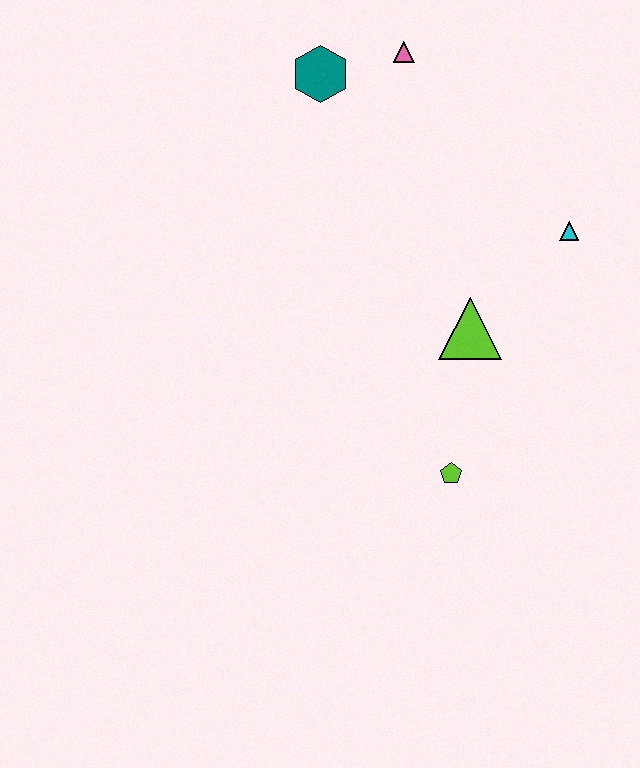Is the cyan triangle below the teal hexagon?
Yes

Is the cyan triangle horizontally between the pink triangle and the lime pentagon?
No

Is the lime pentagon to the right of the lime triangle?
No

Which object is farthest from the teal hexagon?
The lime pentagon is farthest from the teal hexagon.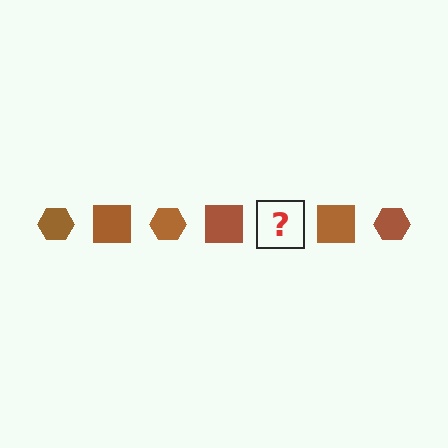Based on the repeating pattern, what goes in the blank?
The blank should be a brown hexagon.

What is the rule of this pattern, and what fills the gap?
The rule is that the pattern cycles through hexagon, square shapes in brown. The gap should be filled with a brown hexagon.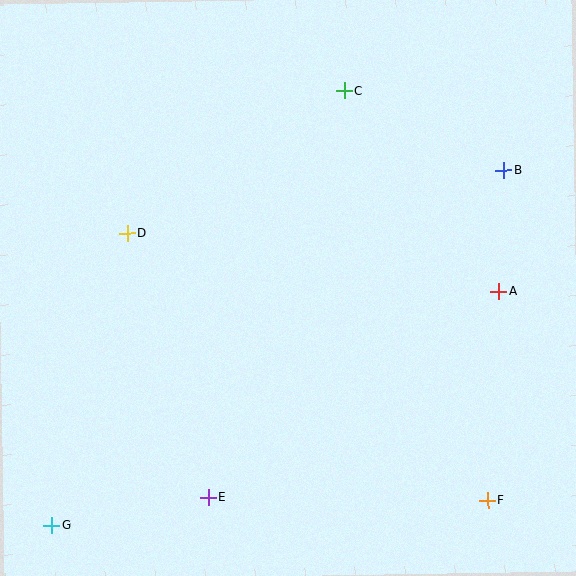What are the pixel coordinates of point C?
Point C is at (344, 91).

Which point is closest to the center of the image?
Point D at (127, 233) is closest to the center.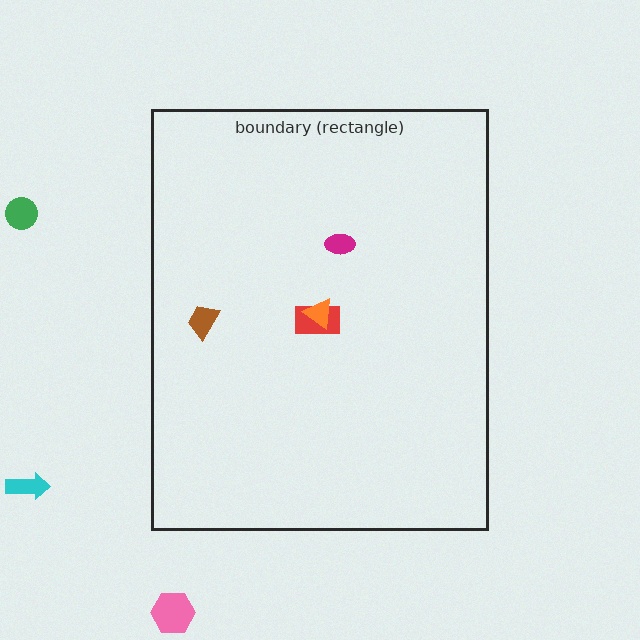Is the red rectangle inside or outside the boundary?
Inside.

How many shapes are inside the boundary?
4 inside, 3 outside.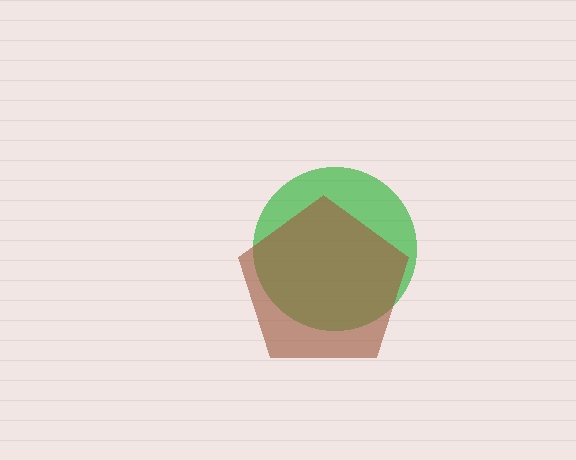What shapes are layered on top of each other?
The layered shapes are: a green circle, a brown pentagon.